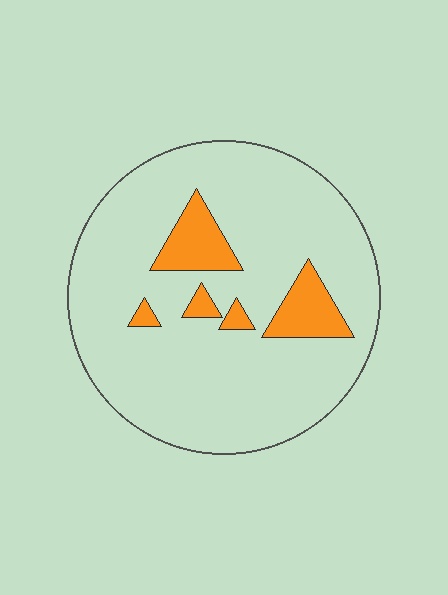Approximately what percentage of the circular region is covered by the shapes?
Approximately 15%.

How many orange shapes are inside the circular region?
5.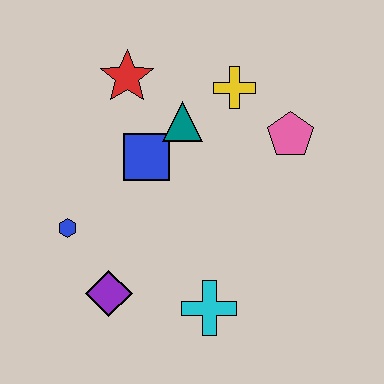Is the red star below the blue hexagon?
No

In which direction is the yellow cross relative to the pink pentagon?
The yellow cross is to the left of the pink pentagon.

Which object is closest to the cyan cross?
The purple diamond is closest to the cyan cross.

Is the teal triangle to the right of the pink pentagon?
No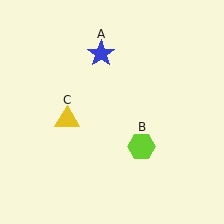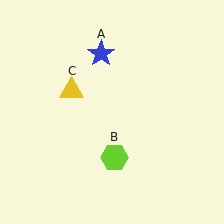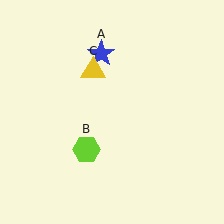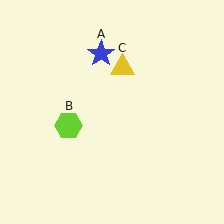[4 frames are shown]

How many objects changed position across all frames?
2 objects changed position: lime hexagon (object B), yellow triangle (object C).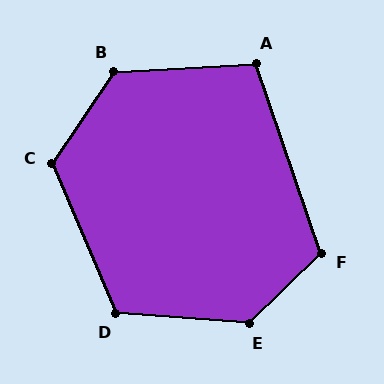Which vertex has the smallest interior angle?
A, at approximately 106 degrees.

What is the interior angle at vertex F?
Approximately 115 degrees (obtuse).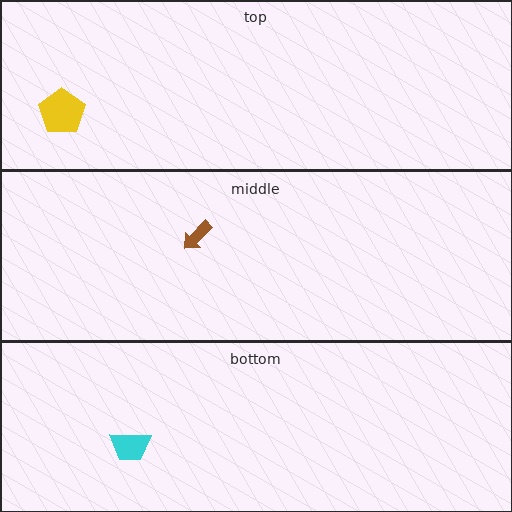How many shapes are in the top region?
1.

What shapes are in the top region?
The yellow pentagon.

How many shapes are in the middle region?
1.